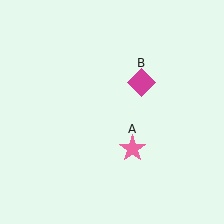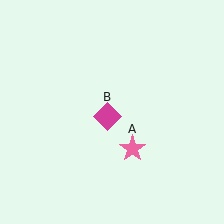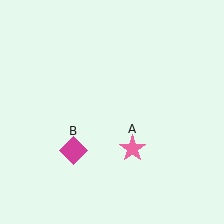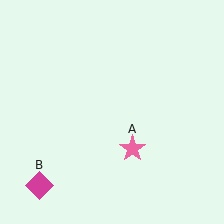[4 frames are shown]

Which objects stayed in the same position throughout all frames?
Pink star (object A) remained stationary.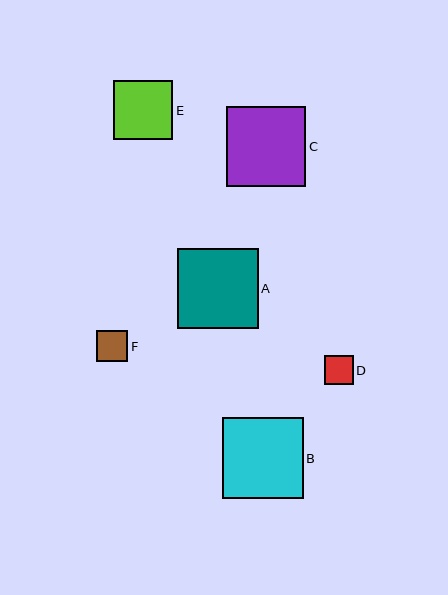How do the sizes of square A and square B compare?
Square A and square B are approximately the same size.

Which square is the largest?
Square A is the largest with a size of approximately 81 pixels.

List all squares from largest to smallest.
From largest to smallest: A, B, C, E, F, D.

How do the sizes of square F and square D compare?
Square F and square D are approximately the same size.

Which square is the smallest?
Square D is the smallest with a size of approximately 29 pixels.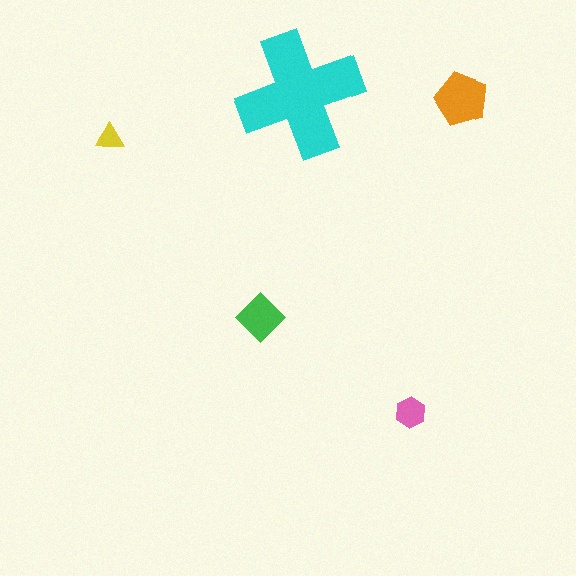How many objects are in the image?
There are 5 objects in the image.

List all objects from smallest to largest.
The yellow triangle, the pink hexagon, the green diamond, the orange pentagon, the cyan cross.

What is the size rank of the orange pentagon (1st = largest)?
2nd.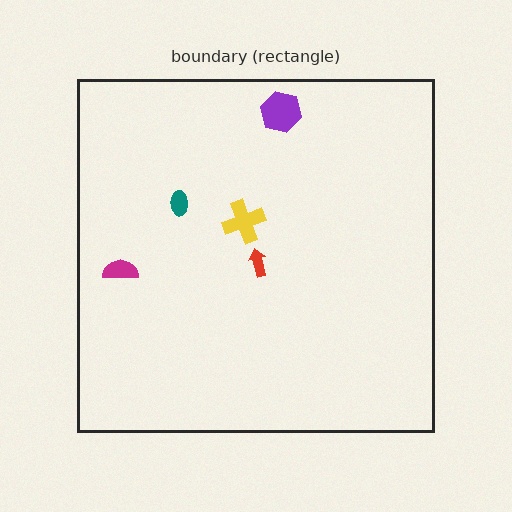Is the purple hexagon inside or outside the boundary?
Inside.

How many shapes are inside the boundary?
5 inside, 0 outside.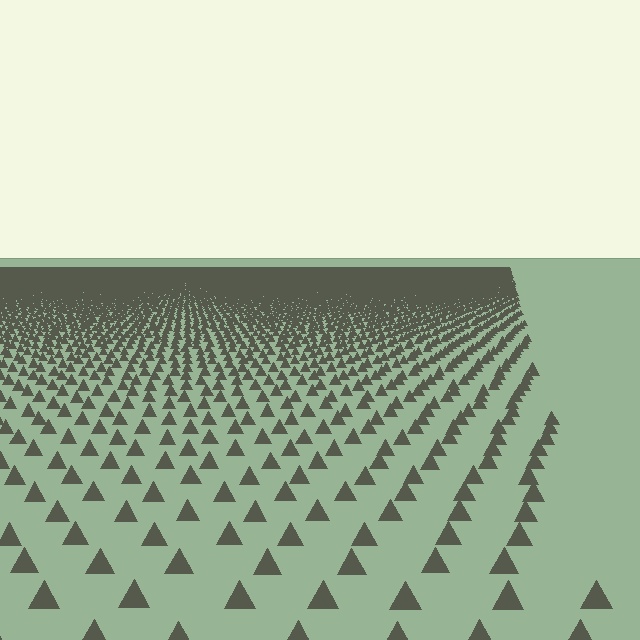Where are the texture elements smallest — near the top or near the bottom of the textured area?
Near the top.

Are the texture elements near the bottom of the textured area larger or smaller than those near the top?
Larger. Near the bottom, elements are closer to the viewer and appear at a bigger on-screen size.